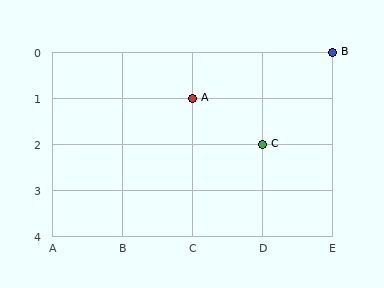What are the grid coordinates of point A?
Point A is at grid coordinates (C, 1).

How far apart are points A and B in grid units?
Points A and B are 2 columns and 1 row apart (about 2.2 grid units diagonally).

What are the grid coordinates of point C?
Point C is at grid coordinates (D, 2).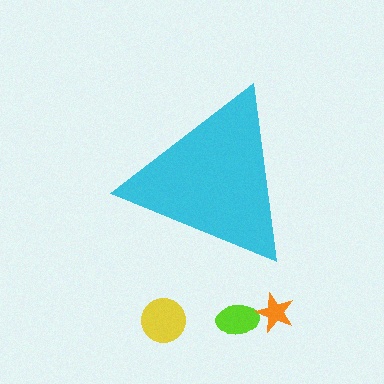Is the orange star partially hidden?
No, the orange star is fully visible.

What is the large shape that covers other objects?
A cyan triangle.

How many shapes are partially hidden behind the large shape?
0 shapes are partially hidden.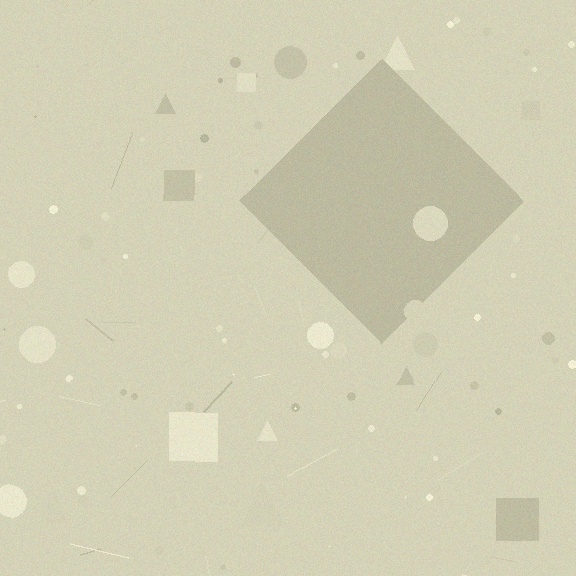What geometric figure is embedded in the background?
A diamond is embedded in the background.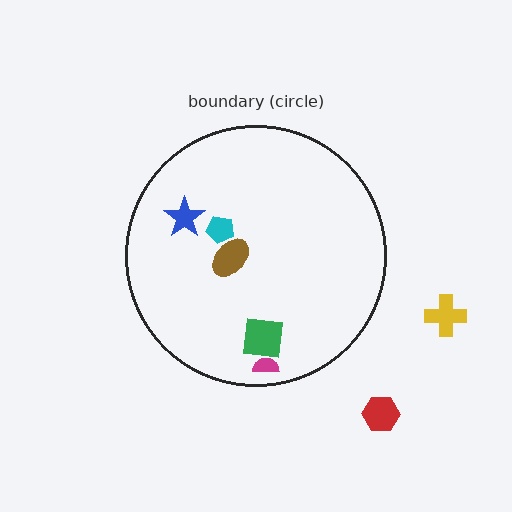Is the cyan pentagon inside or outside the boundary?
Inside.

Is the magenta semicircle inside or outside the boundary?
Inside.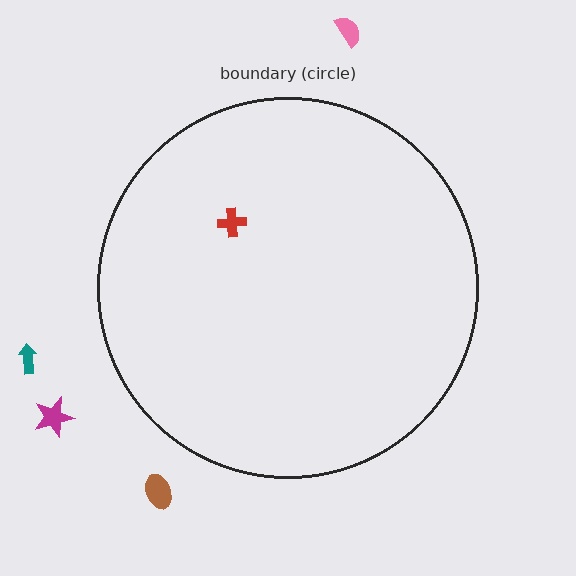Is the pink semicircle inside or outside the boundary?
Outside.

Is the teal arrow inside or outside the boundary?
Outside.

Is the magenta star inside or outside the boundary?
Outside.